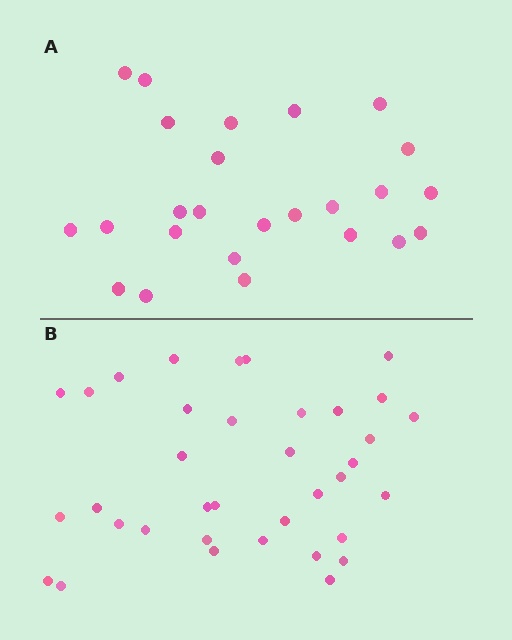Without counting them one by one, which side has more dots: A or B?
Region B (the bottom region) has more dots.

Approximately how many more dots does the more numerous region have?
Region B has roughly 12 or so more dots than region A.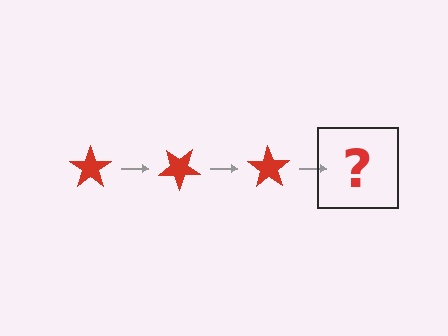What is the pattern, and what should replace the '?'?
The pattern is that the star rotates 35 degrees each step. The '?' should be a red star rotated 105 degrees.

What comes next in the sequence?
The next element should be a red star rotated 105 degrees.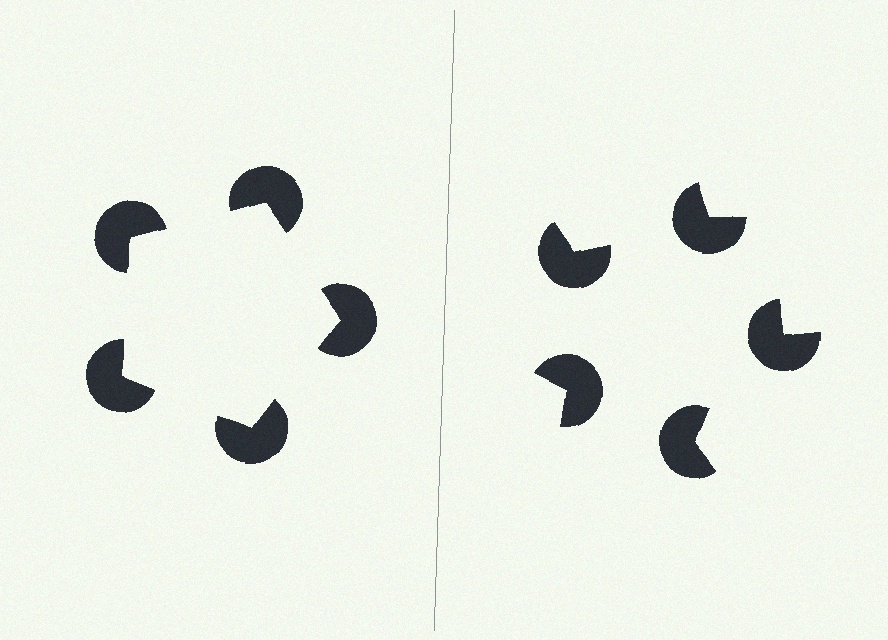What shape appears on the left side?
An illusory pentagon.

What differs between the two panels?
The pac-man discs are positioned identically on both sides; only the wedge orientations differ. On the left they align to a pentagon; on the right they are misaligned.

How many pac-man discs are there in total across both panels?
10 — 5 on each side.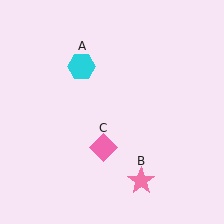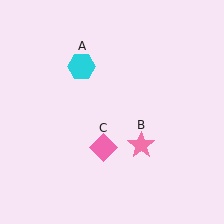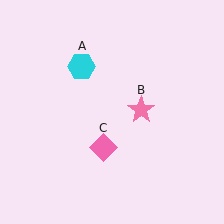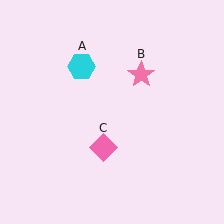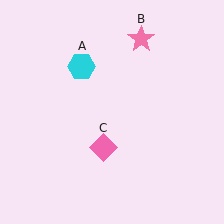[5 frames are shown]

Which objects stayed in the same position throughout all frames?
Cyan hexagon (object A) and pink diamond (object C) remained stationary.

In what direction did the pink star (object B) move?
The pink star (object B) moved up.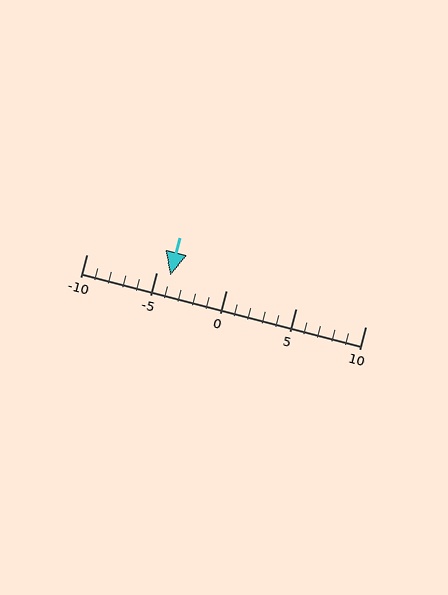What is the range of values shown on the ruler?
The ruler shows values from -10 to 10.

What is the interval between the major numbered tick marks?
The major tick marks are spaced 5 units apart.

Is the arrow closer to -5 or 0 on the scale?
The arrow is closer to -5.